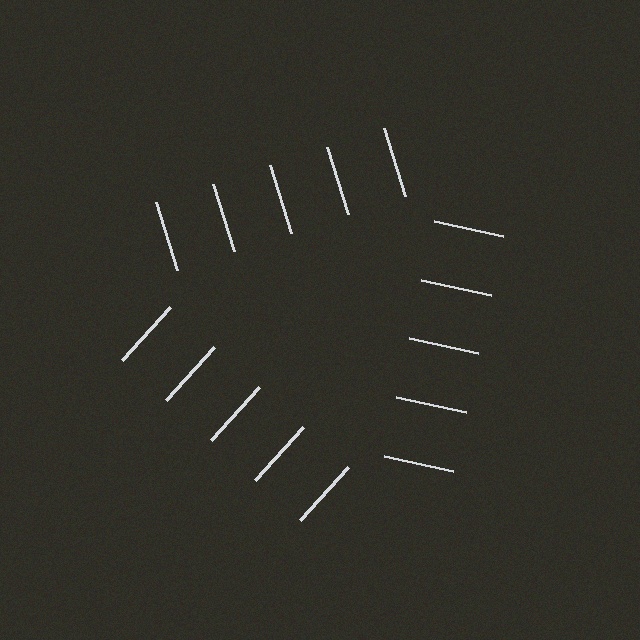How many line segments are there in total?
15 — 5 along each of the 3 edges.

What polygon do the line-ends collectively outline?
An illusory triangle — the line segments terminate on its edges but no continuous stroke is drawn.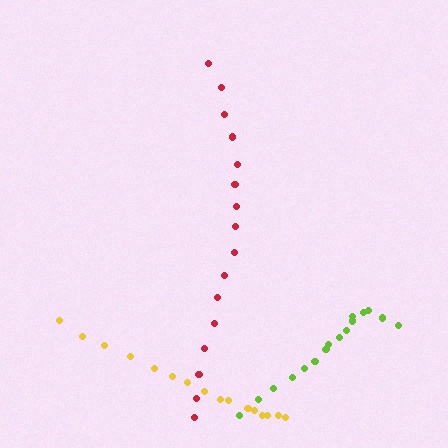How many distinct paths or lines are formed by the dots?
There are 3 distinct paths.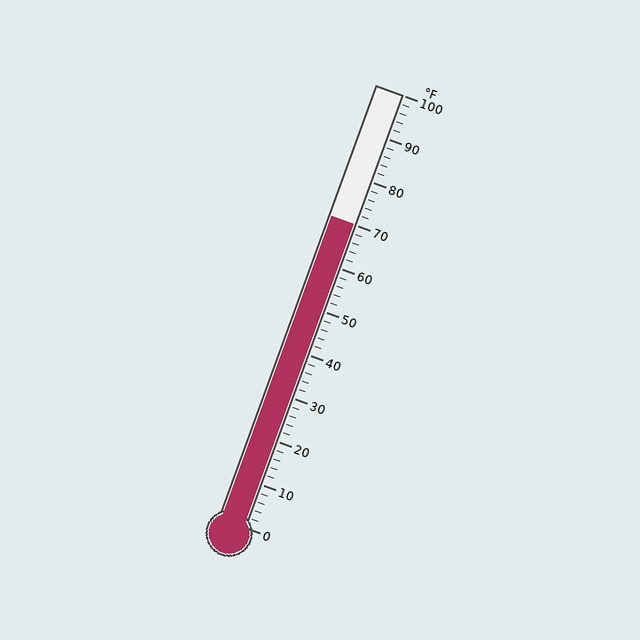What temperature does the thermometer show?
The thermometer shows approximately 70°F.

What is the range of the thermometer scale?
The thermometer scale ranges from 0°F to 100°F.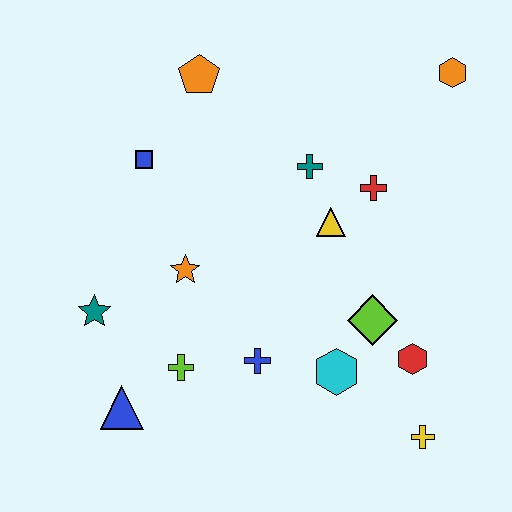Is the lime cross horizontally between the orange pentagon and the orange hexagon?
No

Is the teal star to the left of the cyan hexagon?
Yes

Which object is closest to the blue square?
The orange pentagon is closest to the blue square.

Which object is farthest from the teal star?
The orange hexagon is farthest from the teal star.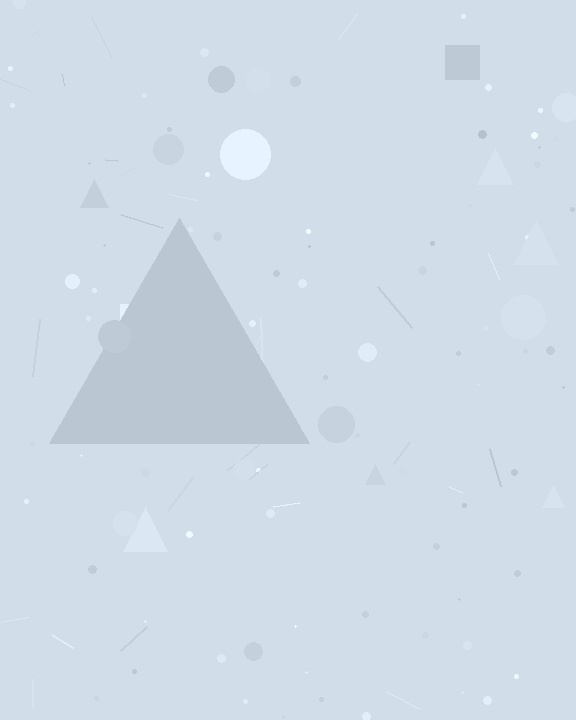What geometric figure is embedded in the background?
A triangle is embedded in the background.